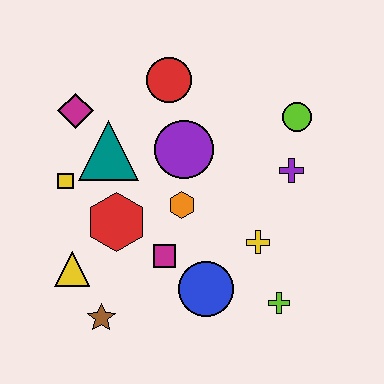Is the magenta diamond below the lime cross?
No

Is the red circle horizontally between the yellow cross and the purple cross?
No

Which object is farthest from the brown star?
The lime circle is farthest from the brown star.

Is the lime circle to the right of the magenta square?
Yes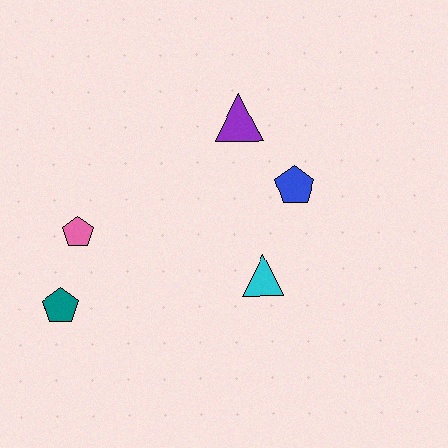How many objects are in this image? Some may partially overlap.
There are 5 objects.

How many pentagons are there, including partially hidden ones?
There are 3 pentagons.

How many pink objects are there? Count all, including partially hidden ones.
There is 1 pink object.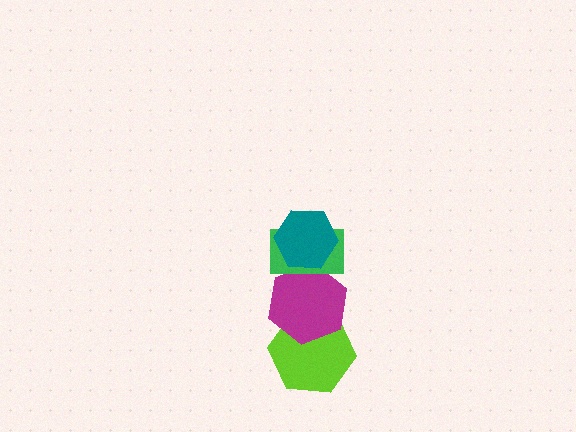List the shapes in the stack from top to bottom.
From top to bottom: the teal hexagon, the green rectangle, the magenta hexagon, the lime hexagon.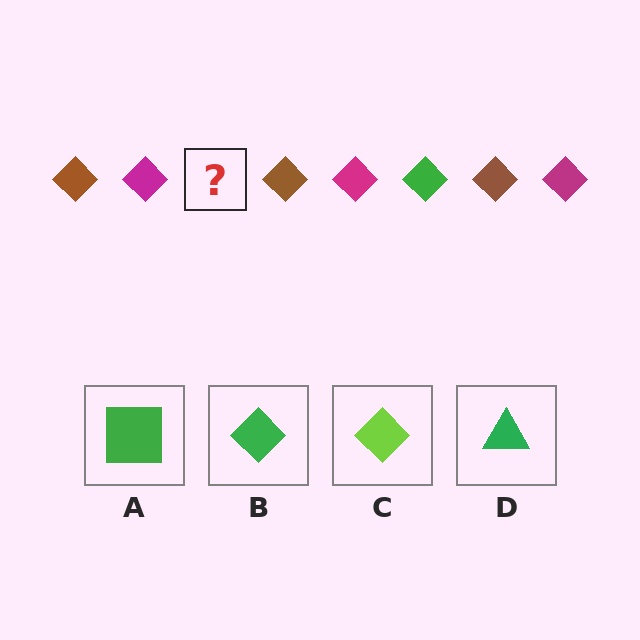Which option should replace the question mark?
Option B.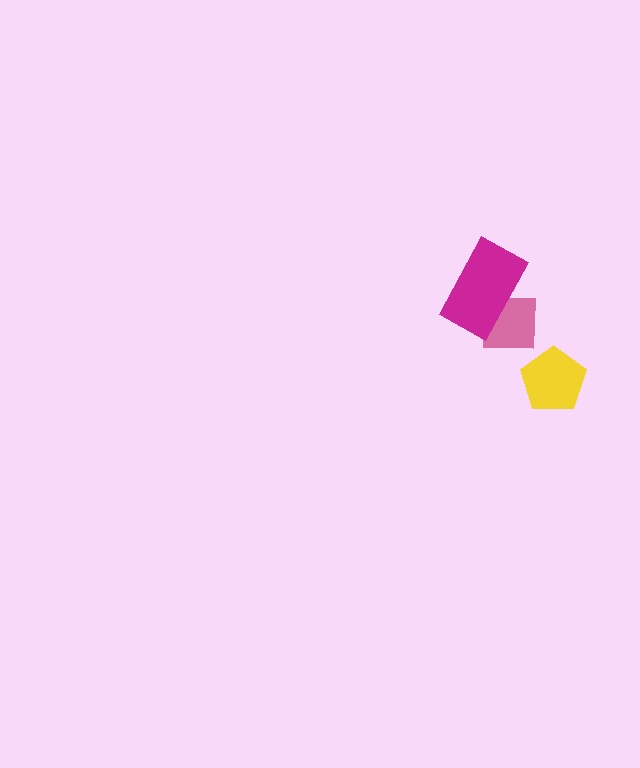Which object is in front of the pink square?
The magenta rectangle is in front of the pink square.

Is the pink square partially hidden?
Yes, it is partially covered by another shape.